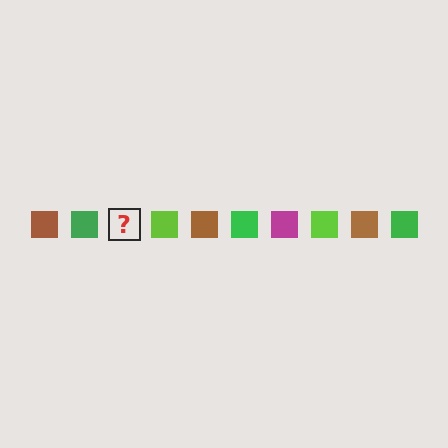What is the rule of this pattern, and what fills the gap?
The rule is that the pattern cycles through brown, green, magenta, lime squares. The gap should be filled with a magenta square.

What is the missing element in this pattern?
The missing element is a magenta square.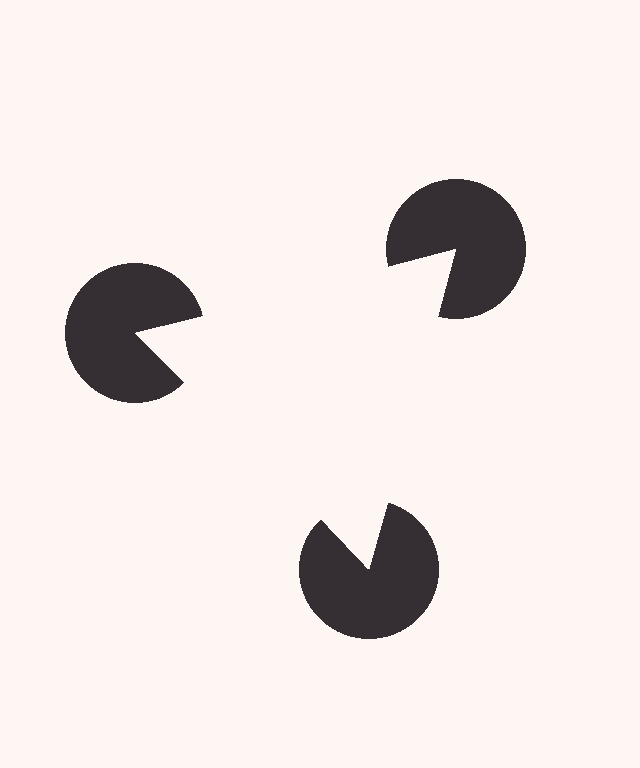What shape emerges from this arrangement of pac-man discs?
An illusory triangle — its edges are inferred from the aligned wedge cuts in the pac-man discs, not physically drawn.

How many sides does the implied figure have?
3 sides.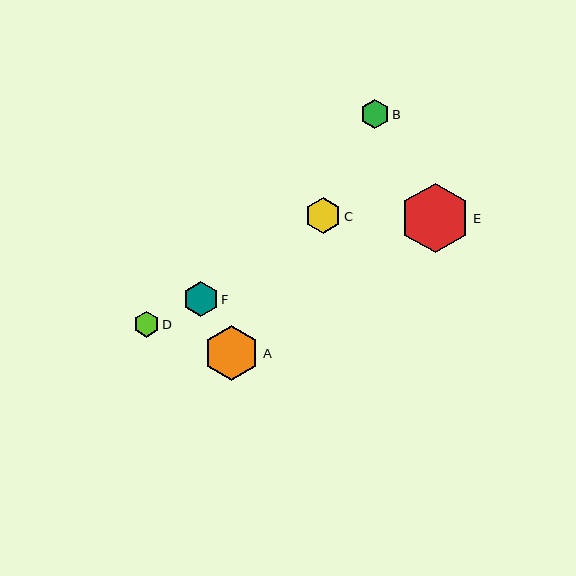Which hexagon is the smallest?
Hexagon D is the smallest with a size of approximately 26 pixels.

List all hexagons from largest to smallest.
From largest to smallest: E, A, C, F, B, D.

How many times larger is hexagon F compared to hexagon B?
Hexagon F is approximately 1.2 times the size of hexagon B.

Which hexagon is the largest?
Hexagon E is the largest with a size of approximately 70 pixels.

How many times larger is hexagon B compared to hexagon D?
Hexagon B is approximately 1.1 times the size of hexagon D.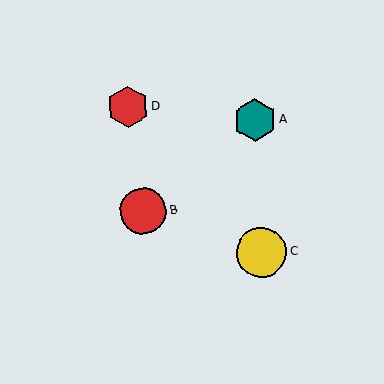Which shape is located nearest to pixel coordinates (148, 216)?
The red circle (labeled B) at (143, 211) is nearest to that location.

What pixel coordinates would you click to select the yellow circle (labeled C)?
Click at (262, 252) to select the yellow circle C.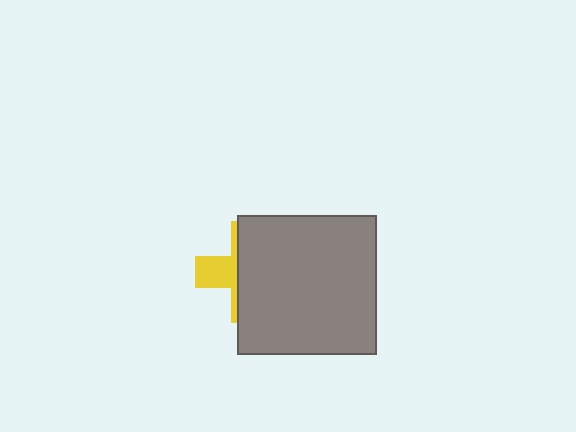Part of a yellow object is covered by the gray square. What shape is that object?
It is a cross.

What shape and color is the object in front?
The object in front is a gray square.